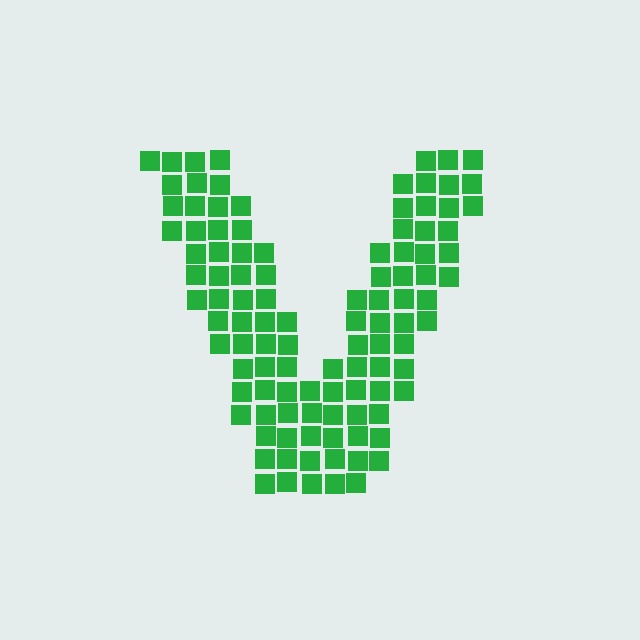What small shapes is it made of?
It is made of small squares.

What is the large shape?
The large shape is the letter V.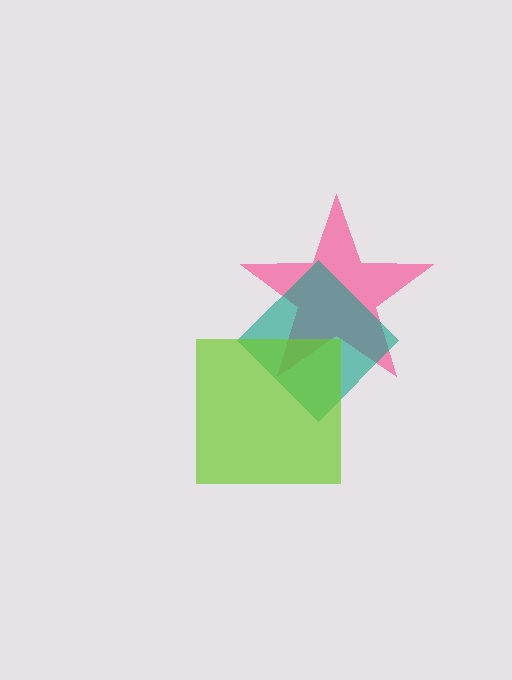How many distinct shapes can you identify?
There are 3 distinct shapes: a pink star, a teal diamond, a lime square.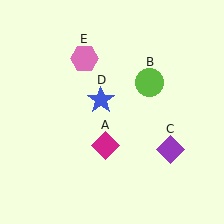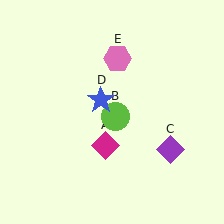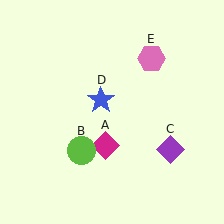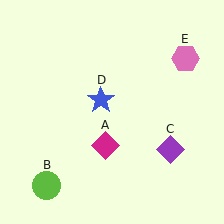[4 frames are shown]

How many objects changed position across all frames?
2 objects changed position: lime circle (object B), pink hexagon (object E).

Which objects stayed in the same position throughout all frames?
Magenta diamond (object A) and purple diamond (object C) and blue star (object D) remained stationary.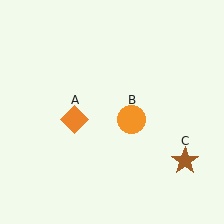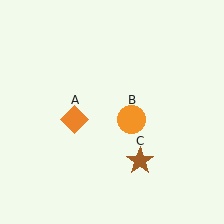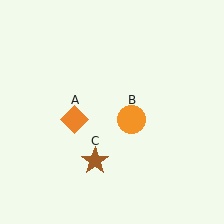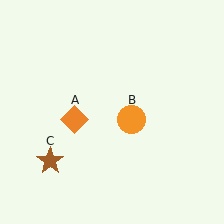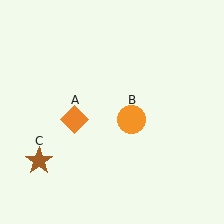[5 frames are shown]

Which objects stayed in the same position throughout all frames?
Orange diamond (object A) and orange circle (object B) remained stationary.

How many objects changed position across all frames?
1 object changed position: brown star (object C).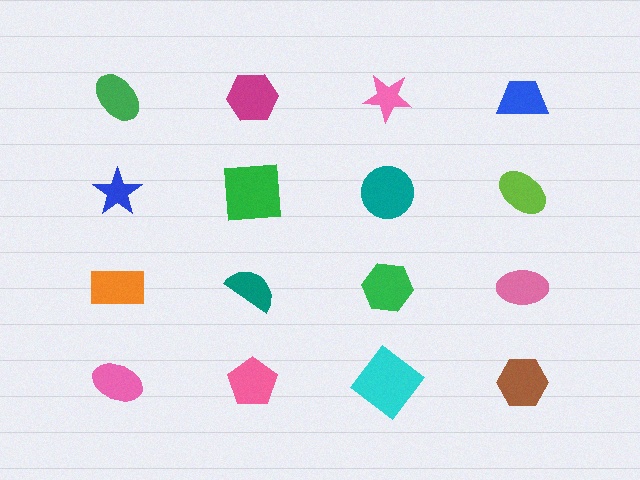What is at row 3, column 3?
A green hexagon.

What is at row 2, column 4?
A lime ellipse.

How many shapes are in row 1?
4 shapes.